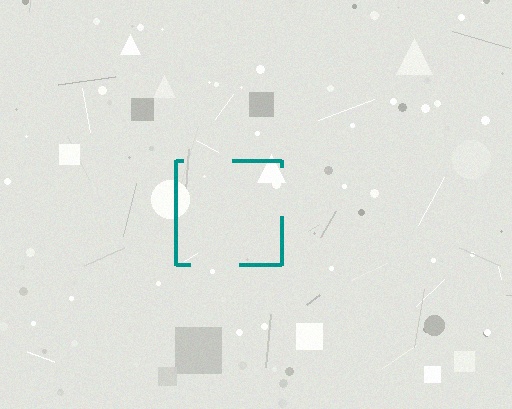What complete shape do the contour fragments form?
The contour fragments form a square.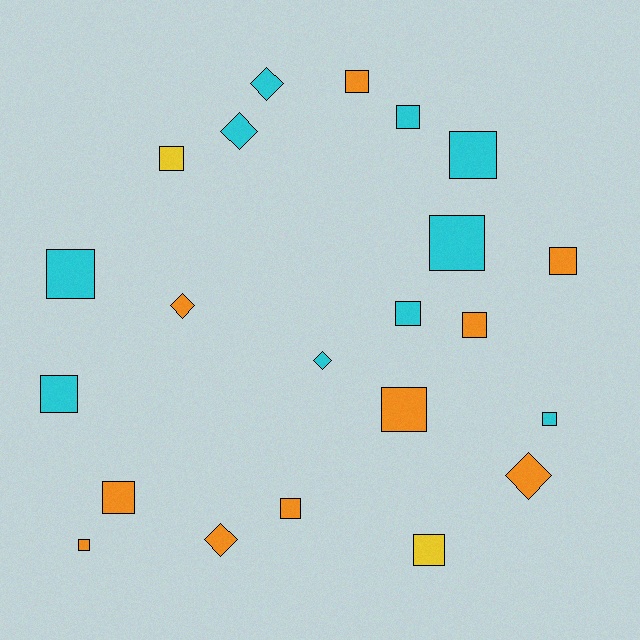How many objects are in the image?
There are 22 objects.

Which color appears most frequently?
Cyan, with 10 objects.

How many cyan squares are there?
There are 7 cyan squares.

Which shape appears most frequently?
Square, with 16 objects.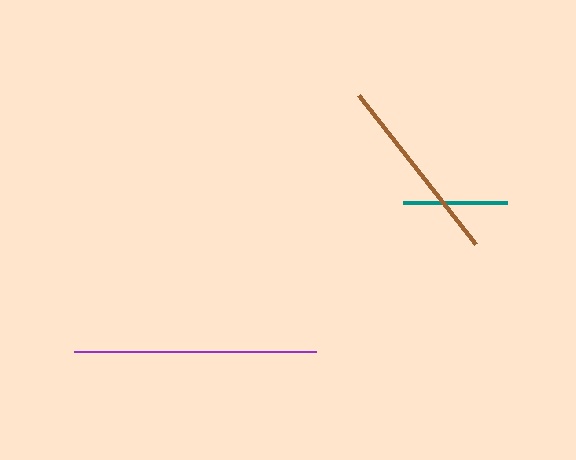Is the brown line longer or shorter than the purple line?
The purple line is longer than the brown line.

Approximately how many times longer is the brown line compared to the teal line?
The brown line is approximately 1.8 times the length of the teal line.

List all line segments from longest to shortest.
From longest to shortest: purple, brown, teal.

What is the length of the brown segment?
The brown segment is approximately 190 pixels long.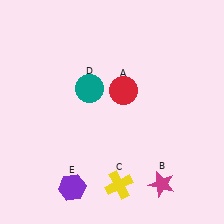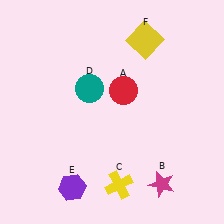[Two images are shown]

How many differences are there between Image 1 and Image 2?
There is 1 difference between the two images.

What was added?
A yellow square (F) was added in Image 2.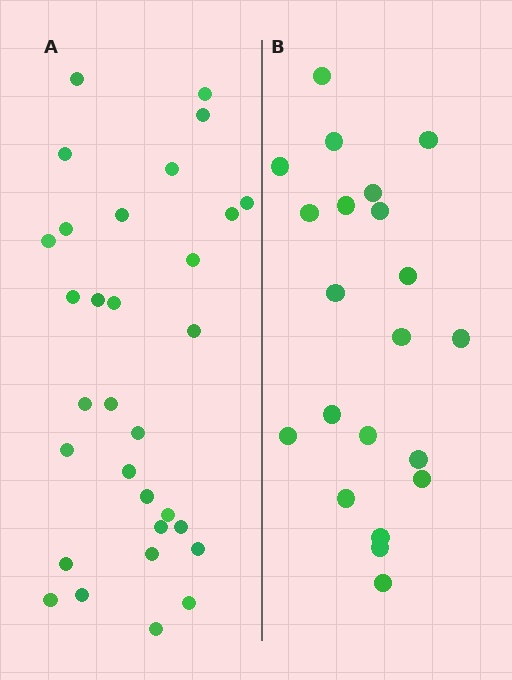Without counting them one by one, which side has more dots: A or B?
Region A (the left region) has more dots.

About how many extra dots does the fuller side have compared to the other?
Region A has roughly 10 or so more dots than region B.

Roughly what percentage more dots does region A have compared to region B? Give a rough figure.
About 50% more.